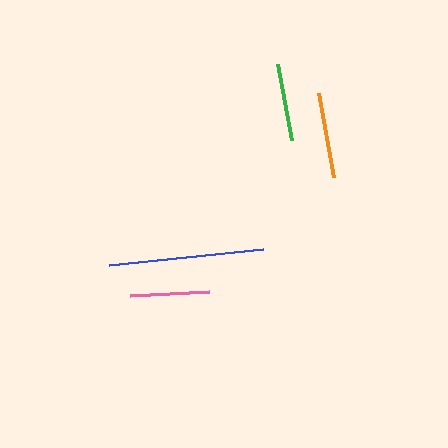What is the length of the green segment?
The green segment is approximately 78 pixels long.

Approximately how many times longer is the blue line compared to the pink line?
The blue line is approximately 2.0 times the length of the pink line.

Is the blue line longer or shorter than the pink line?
The blue line is longer than the pink line.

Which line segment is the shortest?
The green line is the shortest at approximately 78 pixels.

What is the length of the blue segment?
The blue segment is approximately 155 pixels long.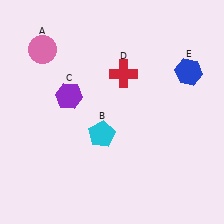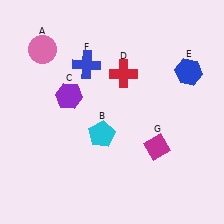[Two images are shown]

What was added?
A blue cross (F), a magenta diamond (G) were added in Image 2.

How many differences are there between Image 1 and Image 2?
There are 2 differences between the two images.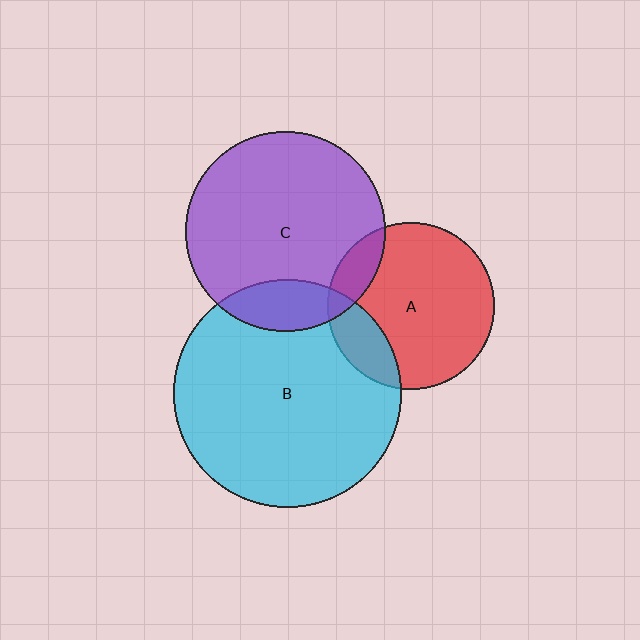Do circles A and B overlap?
Yes.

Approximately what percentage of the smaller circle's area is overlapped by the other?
Approximately 20%.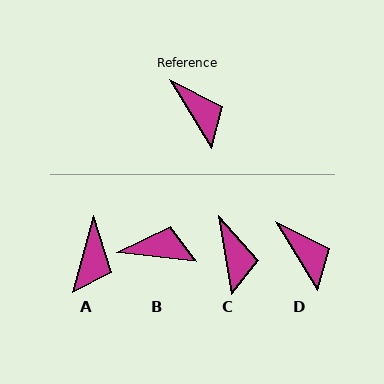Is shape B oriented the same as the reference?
No, it is off by about 52 degrees.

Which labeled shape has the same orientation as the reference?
D.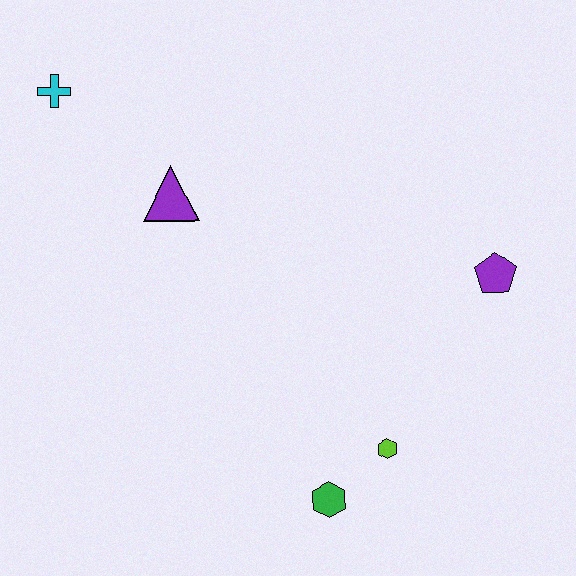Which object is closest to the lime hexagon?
The green hexagon is closest to the lime hexagon.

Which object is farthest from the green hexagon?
The cyan cross is farthest from the green hexagon.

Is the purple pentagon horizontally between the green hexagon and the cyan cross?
No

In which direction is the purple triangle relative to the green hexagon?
The purple triangle is above the green hexagon.